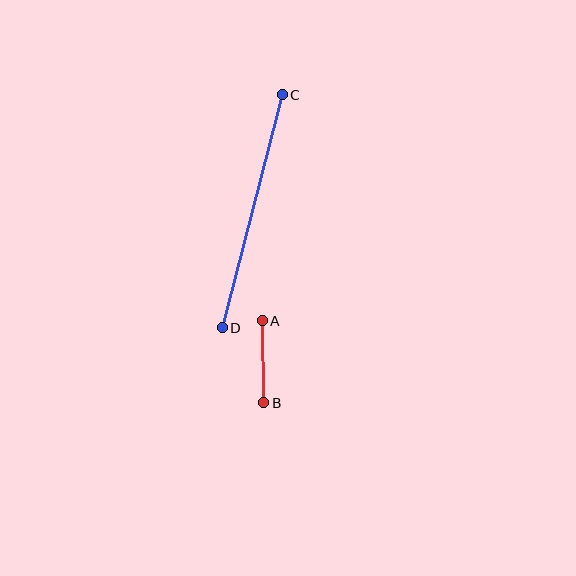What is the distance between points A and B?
The distance is approximately 82 pixels.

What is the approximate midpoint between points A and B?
The midpoint is at approximately (263, 362) pixels.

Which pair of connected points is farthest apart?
Points C and D are farthest apart.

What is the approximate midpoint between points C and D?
The midpoint is at approximately (252, 211) pixels.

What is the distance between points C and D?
The distance is approximately 241 pixels.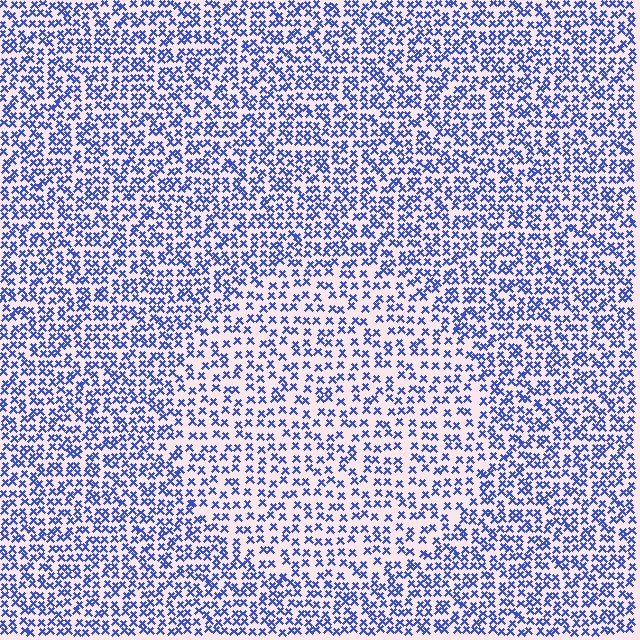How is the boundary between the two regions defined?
The boundary is defined by a change in element density (approximately 1.6x ratio). All elements are the same color, size, and shape.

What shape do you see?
I see a circle.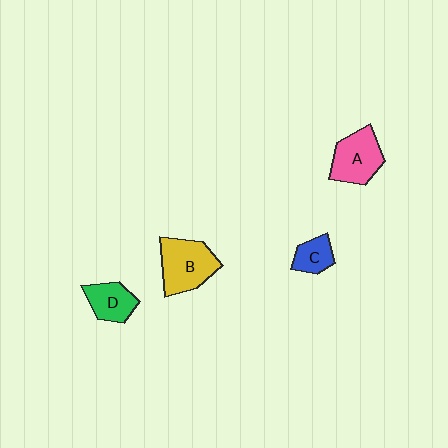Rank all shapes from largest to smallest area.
From largest to smallest: B (yellow), A (pink), D (green), C (blue).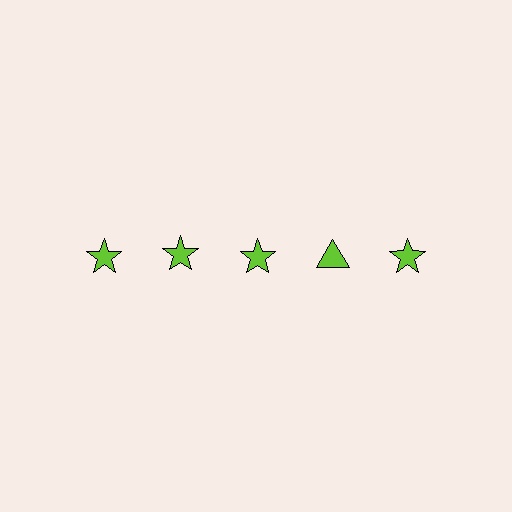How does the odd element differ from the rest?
It has a different shape: triangle instead of star.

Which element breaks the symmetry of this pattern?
The lime triangle in the top row, second from right column breaks the symmetry. All other shapes are lime stars.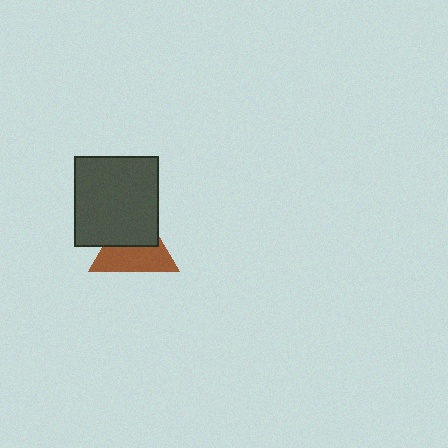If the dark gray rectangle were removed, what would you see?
You would see the complete brown triangle.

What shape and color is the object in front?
The object in front is a dark gray rectangle.